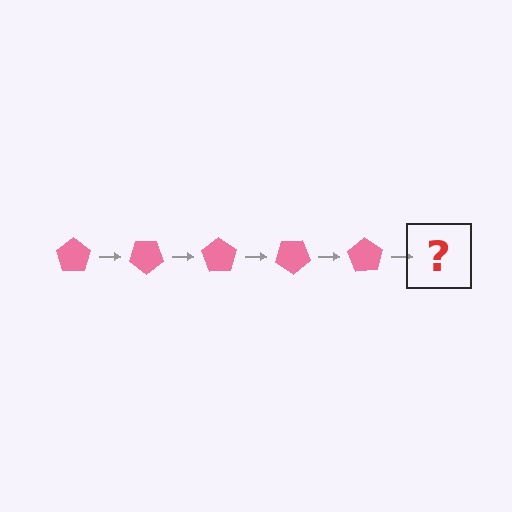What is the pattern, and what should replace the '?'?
The pattern is that the pentagon rotates 35 degrees each step. The '?' should be a pink pentagon rotated 175 degrees.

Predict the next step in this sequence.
The next step is a pink pentagon rotated 175 degrees.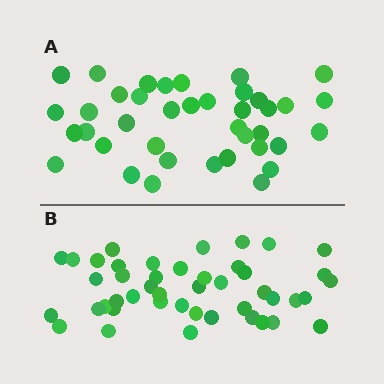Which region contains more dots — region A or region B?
Region B (the bottom region) has more dots.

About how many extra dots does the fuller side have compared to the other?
Region B has about 6 more dots than region A.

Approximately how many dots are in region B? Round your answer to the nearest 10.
About 40 dots. (The exact count is 45, which rounds to 40.)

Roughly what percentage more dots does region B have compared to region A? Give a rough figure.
About 15% more.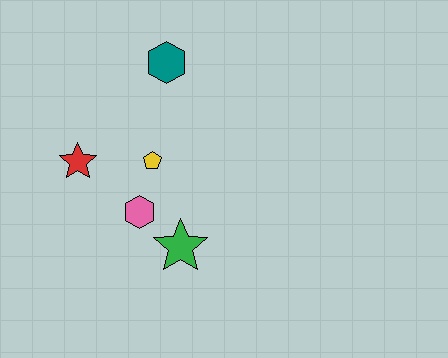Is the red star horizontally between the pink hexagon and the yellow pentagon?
No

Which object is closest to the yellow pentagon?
The pink hexagon is closest to the yellow pentagon.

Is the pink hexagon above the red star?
No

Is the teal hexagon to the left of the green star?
Yes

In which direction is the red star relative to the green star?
The red star is to the left of the green star.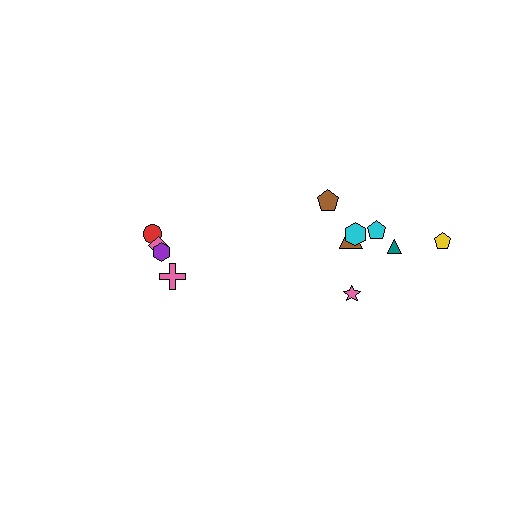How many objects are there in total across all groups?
There are 11 objects.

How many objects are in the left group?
There are 4 objects.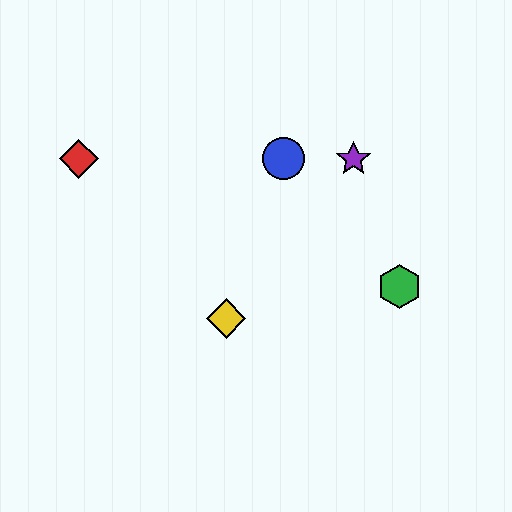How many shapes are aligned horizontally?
3 shapes (the red diamond, the blue circle, the purple star) are aligned horizontally.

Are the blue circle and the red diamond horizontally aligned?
Yes, both are at y≈159.